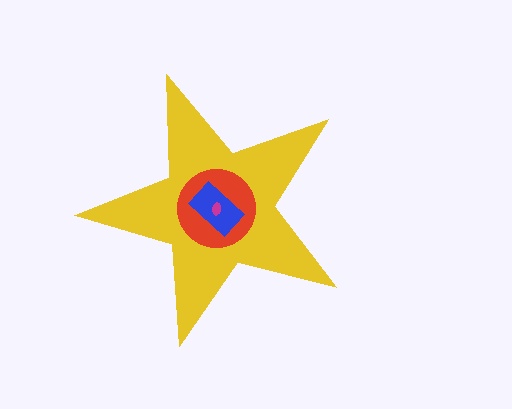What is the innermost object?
The magenta ellipse.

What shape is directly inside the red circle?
The blue rectangle.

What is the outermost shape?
The yellow star.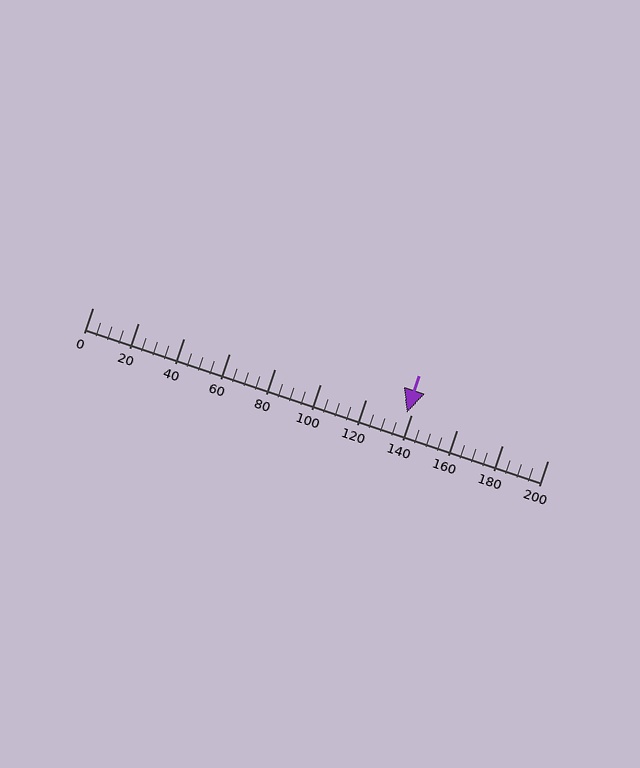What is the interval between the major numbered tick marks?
The major tick marks are spaced 20 units apart.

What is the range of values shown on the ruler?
The ruler shows values from 0 to 200.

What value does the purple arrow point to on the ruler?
The purple arrow points to approximately 138.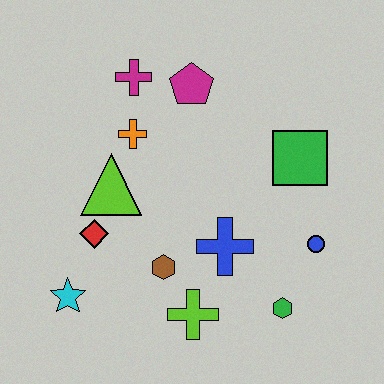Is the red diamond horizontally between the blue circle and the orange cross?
No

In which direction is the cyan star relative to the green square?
The cyan star is to the left of the green square.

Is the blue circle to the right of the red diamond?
Yes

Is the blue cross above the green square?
No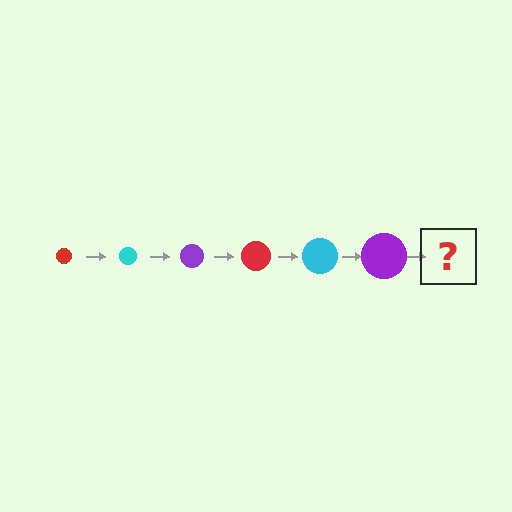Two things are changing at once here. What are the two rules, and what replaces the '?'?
The two rules are that the circle grows larger each step and the color cycles through red, cyan, and purple. The '?' should be a red circle, larger than the previous one.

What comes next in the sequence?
The next element should be a red circle, larger than the previous one.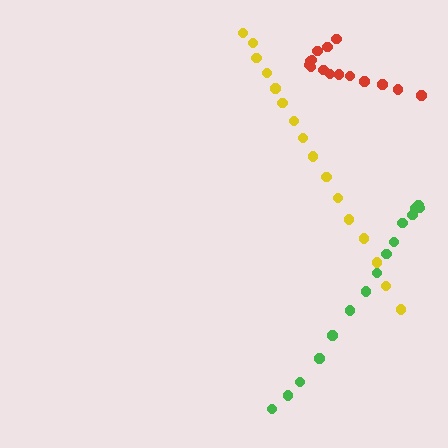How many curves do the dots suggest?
There are 3 distinct paths.